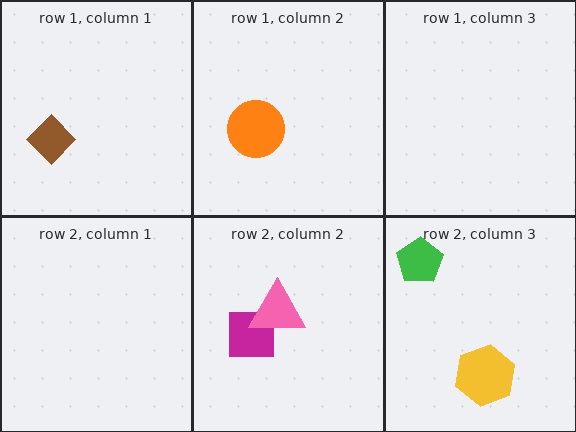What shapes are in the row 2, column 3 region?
The green pentagon, the yellow hexagon.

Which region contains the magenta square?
The row 2, column 2 region.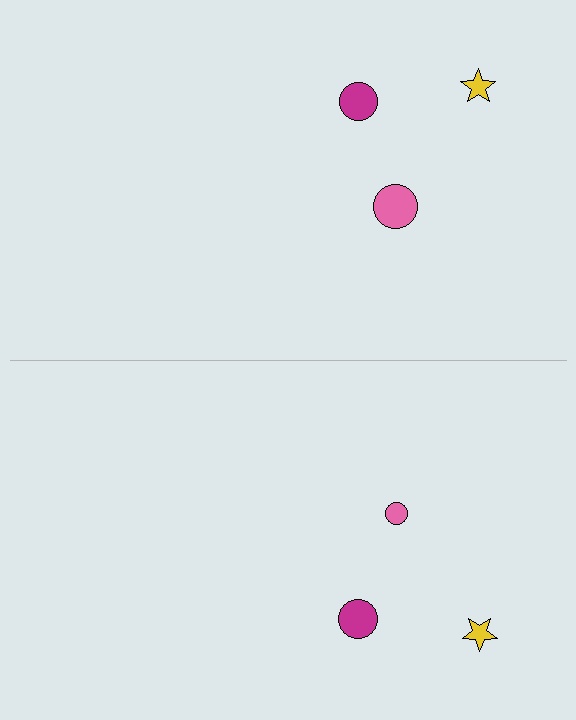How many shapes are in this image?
There are 6 shapes in this image.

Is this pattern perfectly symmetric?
No, the pattern is not perfectly symmetric. The pink circle on the bottom side has a different size than its mirror counterpart.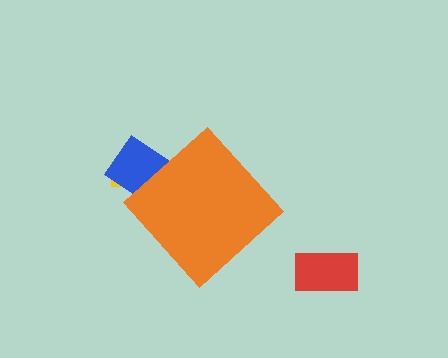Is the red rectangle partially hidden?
No, the red rectangle is fully visible.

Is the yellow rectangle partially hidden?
Yes, the yellow rectangle is partially hidden behind the orange diamond.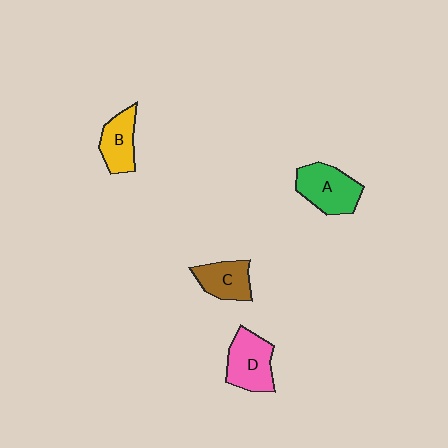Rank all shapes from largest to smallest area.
From largest to smallest: A (green), D (pink), B (yellow), C (brown).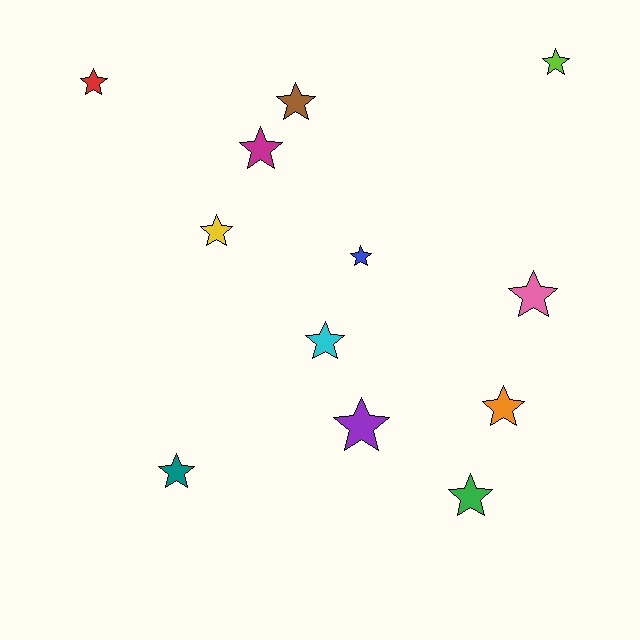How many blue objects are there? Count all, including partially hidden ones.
There is 1 blue object.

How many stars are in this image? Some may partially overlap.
There are 12 stars.